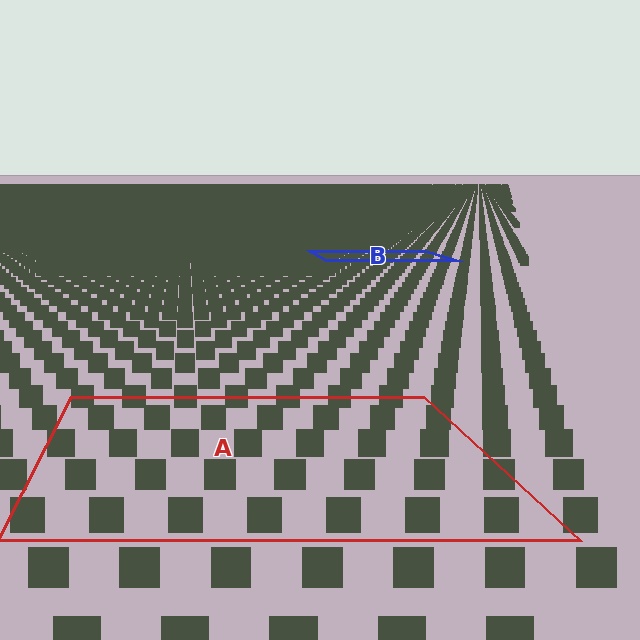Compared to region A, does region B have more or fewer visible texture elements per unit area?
Region B has more texture elements per unit area — they are packed more densely because it is farther away.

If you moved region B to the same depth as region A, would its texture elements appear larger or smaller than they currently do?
They would appear larger. At a closer depth, the same texture elements are projected at a bigger on-screen size.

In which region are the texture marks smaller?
The texture marks are smaller in region B, because it is farther away.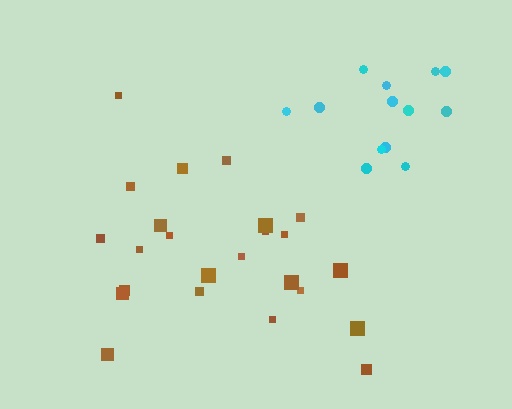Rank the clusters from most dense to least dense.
cyan, brown.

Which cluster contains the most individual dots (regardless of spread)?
Brown (24).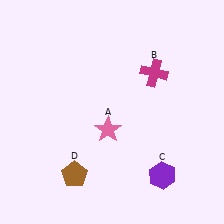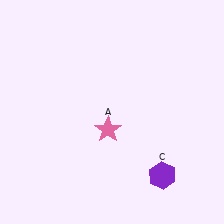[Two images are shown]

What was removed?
The magenta cross (B), the brown pentagon (D) were removed in Image 2.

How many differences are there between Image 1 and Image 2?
There are 2 differences between the two images.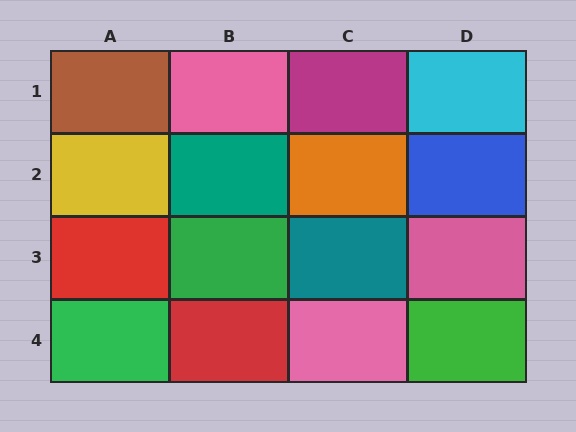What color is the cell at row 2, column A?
Yellow.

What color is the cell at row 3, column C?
Teal.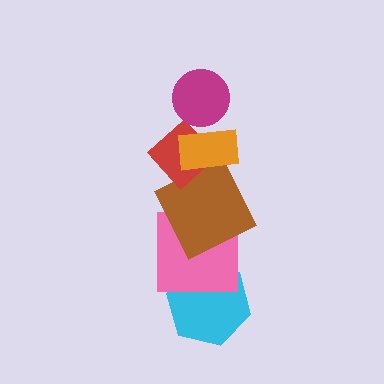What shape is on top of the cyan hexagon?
The pink square is on top of the cyan hexagon.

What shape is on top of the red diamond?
The orange rectangle is on top of the red diamond.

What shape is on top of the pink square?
The brown square is on top of the pink square.